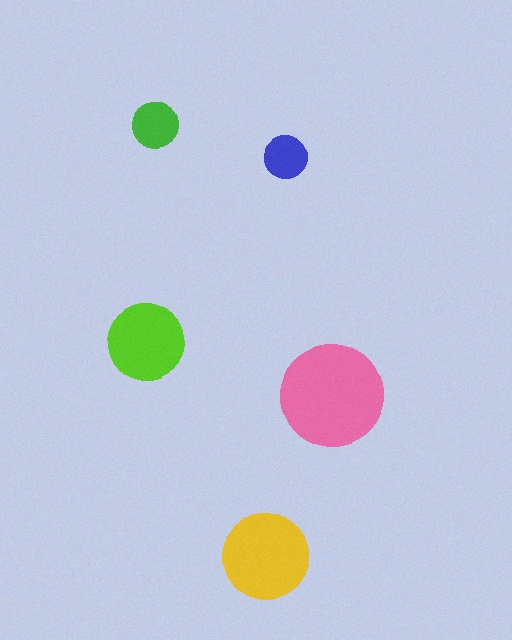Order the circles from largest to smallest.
the pink one, the yellow one, the lime one, the green one, the blue one.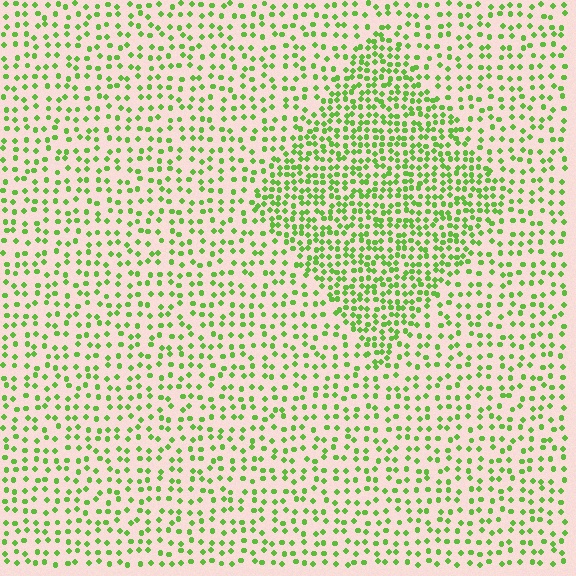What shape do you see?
I see a diamond.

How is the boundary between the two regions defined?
The boundary is defined by a change in element density (approximately 1.9x ratio). All elements are the same color, size, and shape.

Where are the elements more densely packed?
The elements are more densely packed inside the diamond boundary.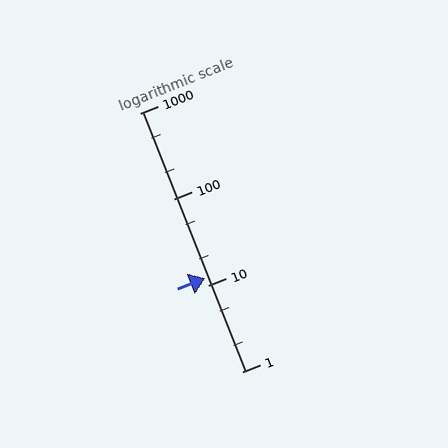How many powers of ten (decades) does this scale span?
The scale spans 3 decades, from 1 to 1000.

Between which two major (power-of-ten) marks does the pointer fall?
The pointer is between 10 and 100.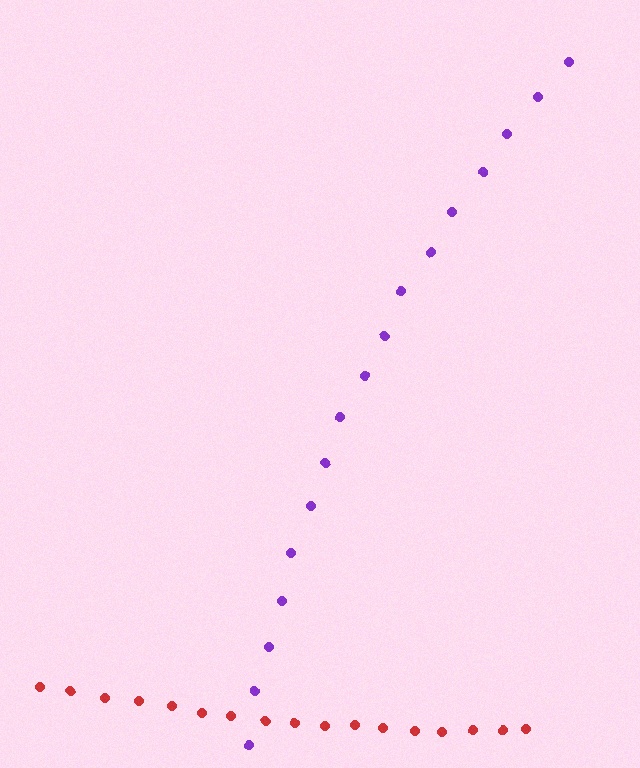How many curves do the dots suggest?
There are 2 distinct paths.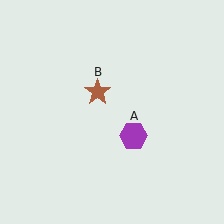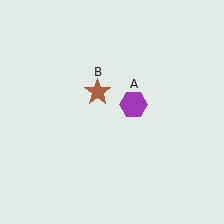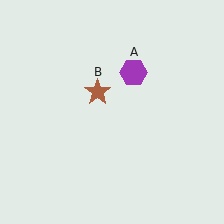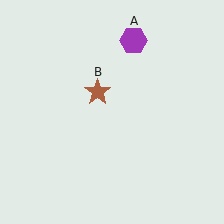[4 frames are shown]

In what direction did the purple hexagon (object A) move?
The purple hexagon (object A) moved up.